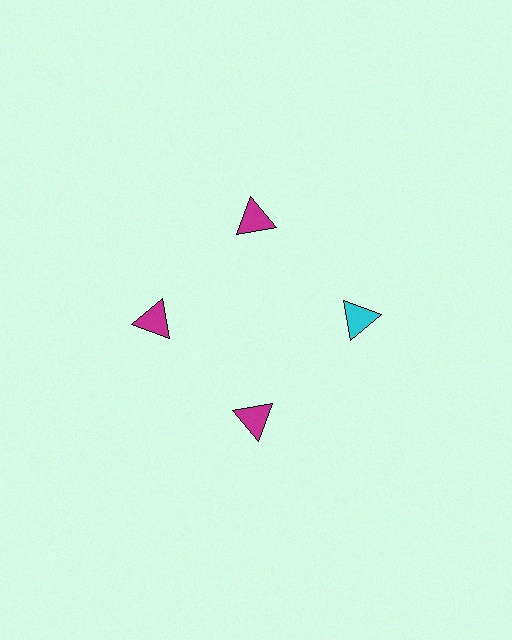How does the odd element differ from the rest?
It has a different color: cyan instead of magenta.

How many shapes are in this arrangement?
There are 4 shapes arranged in a ring pattern.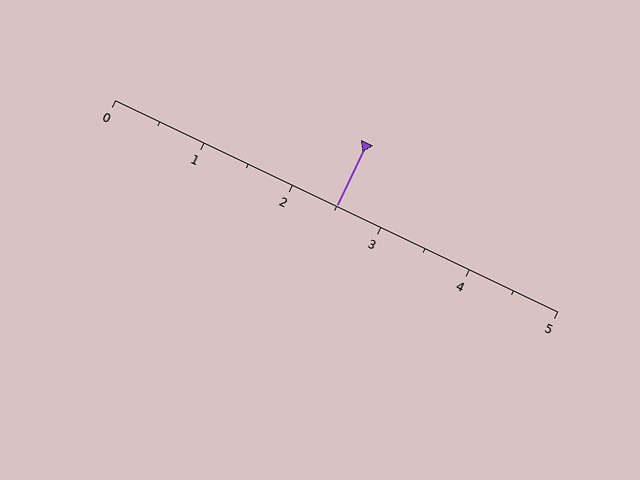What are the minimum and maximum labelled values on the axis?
The axis runs from 0 to 5.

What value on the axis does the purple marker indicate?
The marker indicates approximately 2.5.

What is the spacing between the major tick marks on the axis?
The major ticks are spaced 1 apart.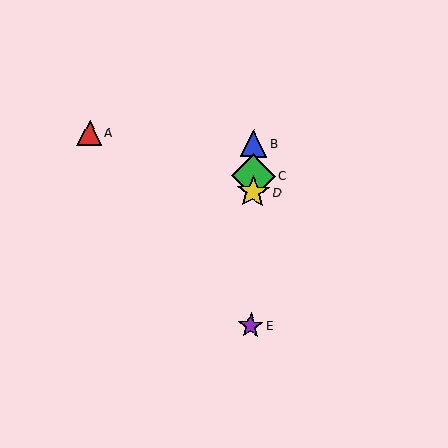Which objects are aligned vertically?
Objects B, C, D, E are aligned vertically.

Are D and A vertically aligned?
No, D is at x≈253 and A is at x≈90.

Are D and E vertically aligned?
Yes, both are at x≈253.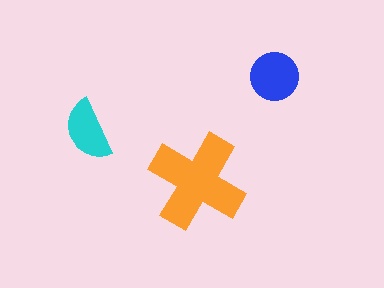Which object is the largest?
The orange cross.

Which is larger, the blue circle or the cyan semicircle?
The blue circle.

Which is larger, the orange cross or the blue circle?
The orange cross.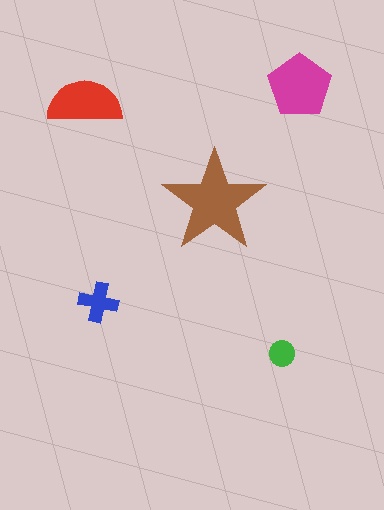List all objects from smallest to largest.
The green circle, the blue cross, the red semicircle, the magenta pentagon, the brown star.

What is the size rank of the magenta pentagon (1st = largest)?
2nd.